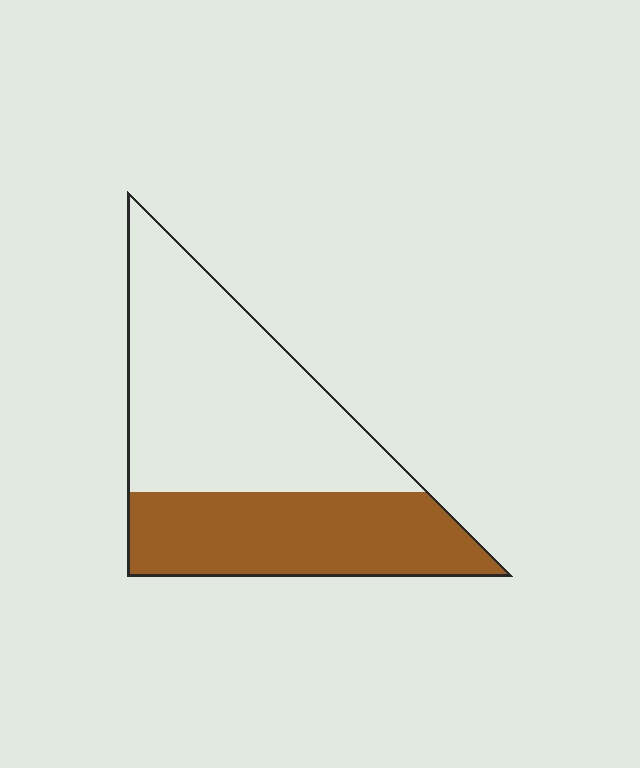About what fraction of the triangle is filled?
About two fifths (2/5).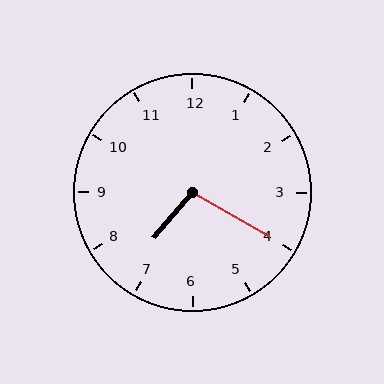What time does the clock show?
7:20.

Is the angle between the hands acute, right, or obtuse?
It is obtuse.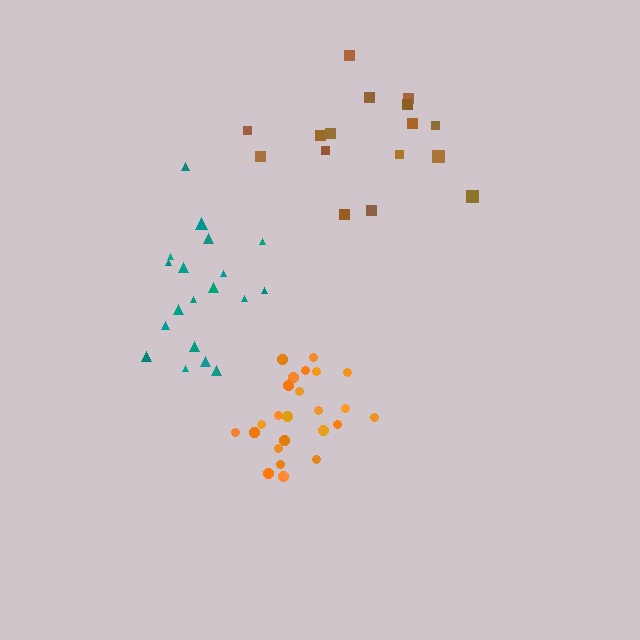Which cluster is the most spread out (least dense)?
Brown.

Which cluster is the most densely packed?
Orange.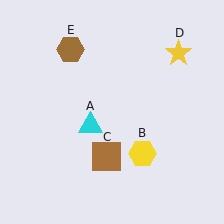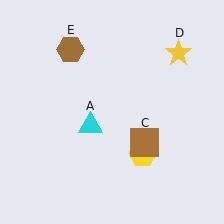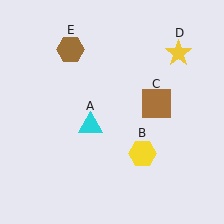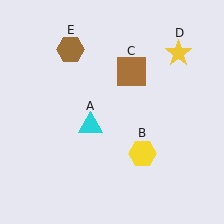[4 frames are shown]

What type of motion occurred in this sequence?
The brown square (object C) rotated counterclockwise around the center of the scene.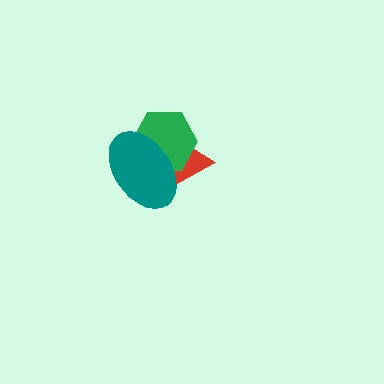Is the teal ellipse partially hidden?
No, no other shape covers it.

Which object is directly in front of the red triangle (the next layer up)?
The green hexagon is directly in front of the red triangle.